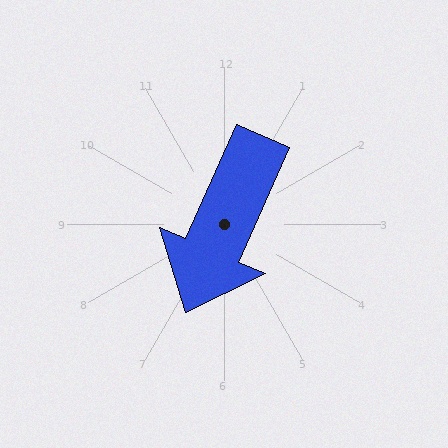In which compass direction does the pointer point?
Southwest.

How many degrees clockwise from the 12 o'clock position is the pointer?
Approximately 204 degrees.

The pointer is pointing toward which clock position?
Roughly 7 o'clock.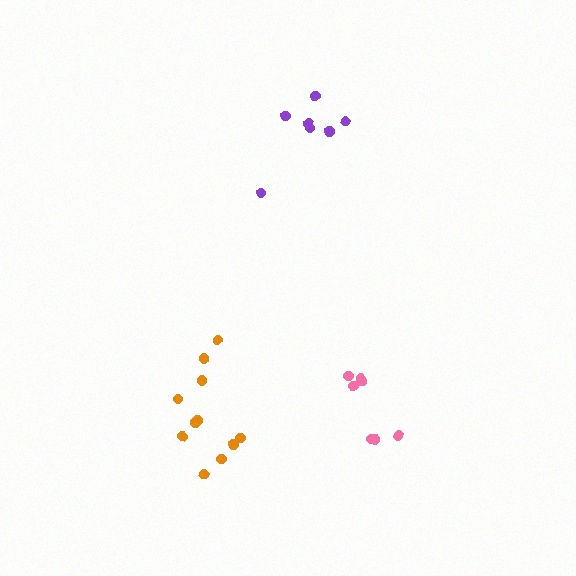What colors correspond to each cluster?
The clusters are colored: pink, orange, purple.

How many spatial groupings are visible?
There are 3 spatial groupings.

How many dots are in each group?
Group 1: 7 dots, Group 2: 11 dots, Group 3: 7 dots (25 total).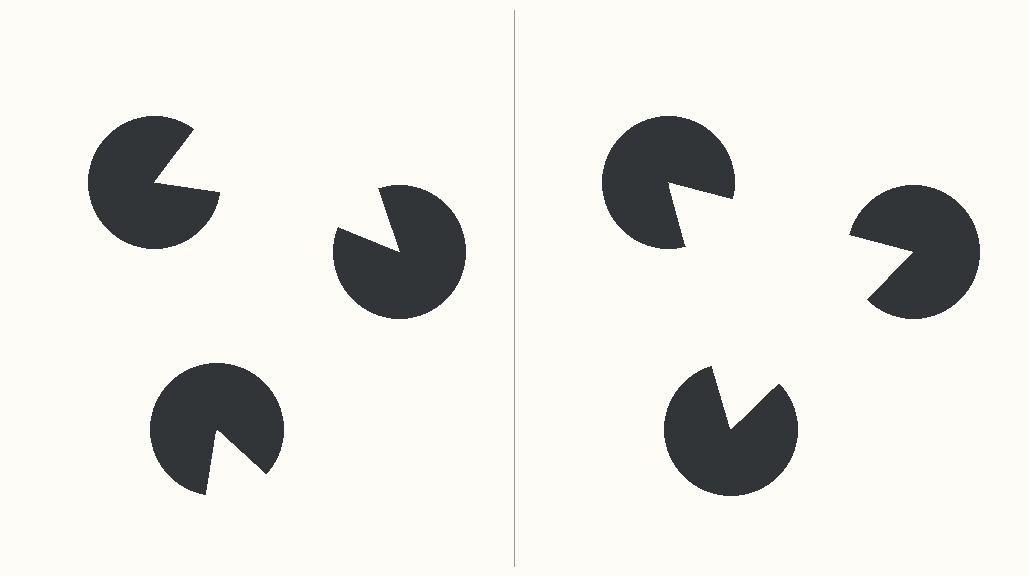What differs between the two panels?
The pac-man discs are positioned identically on both sides; only the wedge orientations differ. On the right they align to a triangle; on the left they are misaligned.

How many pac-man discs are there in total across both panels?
6 — 3 on each side.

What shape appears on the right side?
An illusory triangle.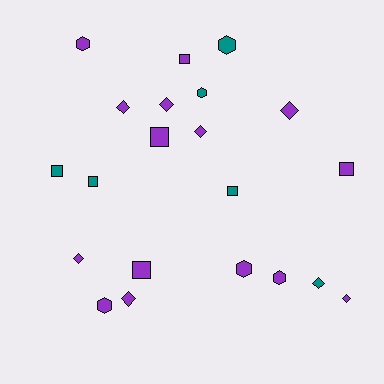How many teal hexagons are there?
There are 2 teal hexagons.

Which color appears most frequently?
Purple, with 15 objects.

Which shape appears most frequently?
Diamond, with 8 objects.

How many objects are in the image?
There are 21 objects.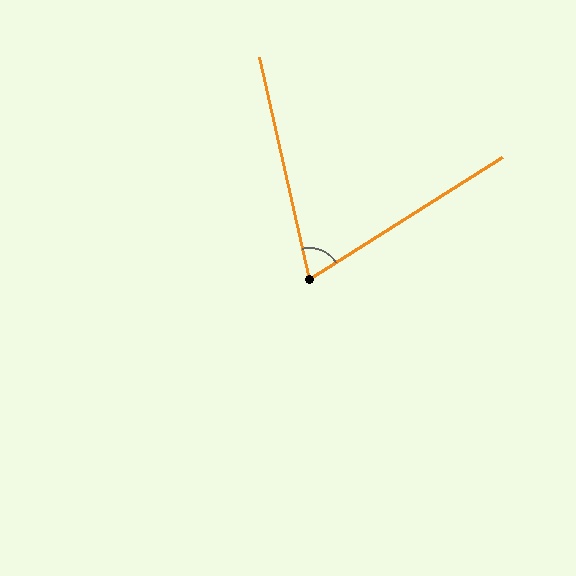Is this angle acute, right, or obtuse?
It is acute.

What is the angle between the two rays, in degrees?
Approximately 70 degrees.